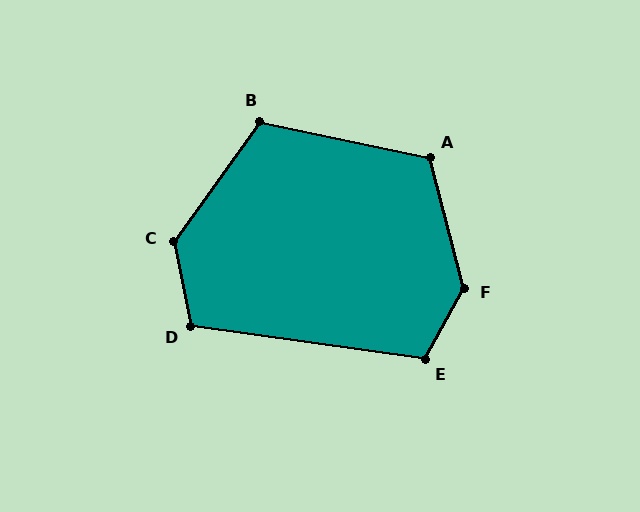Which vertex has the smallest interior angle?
D, at approximately 109 degrees.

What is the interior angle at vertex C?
Approximately 133 degrees (obtuse).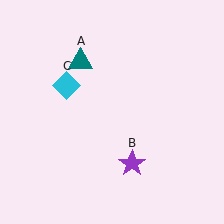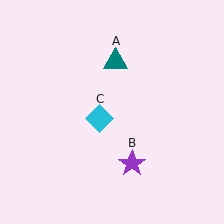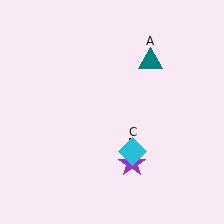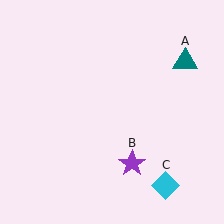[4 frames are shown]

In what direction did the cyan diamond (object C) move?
The cyan diamond (object C) moved down and to the right.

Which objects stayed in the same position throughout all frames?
Purple star (object B) remained stationary.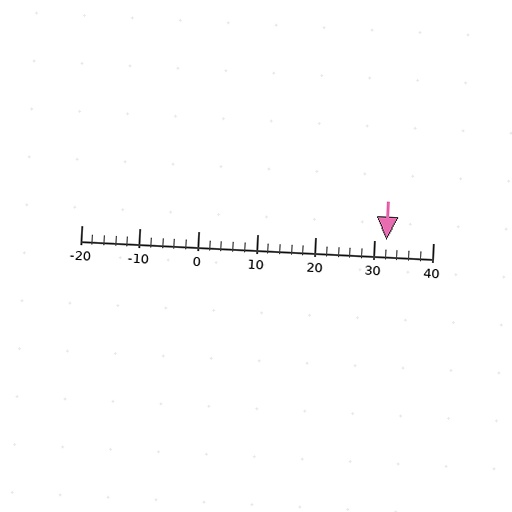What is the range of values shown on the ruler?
The ruler shows values from -20 to 40.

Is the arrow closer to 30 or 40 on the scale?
The arrow is closer to 30.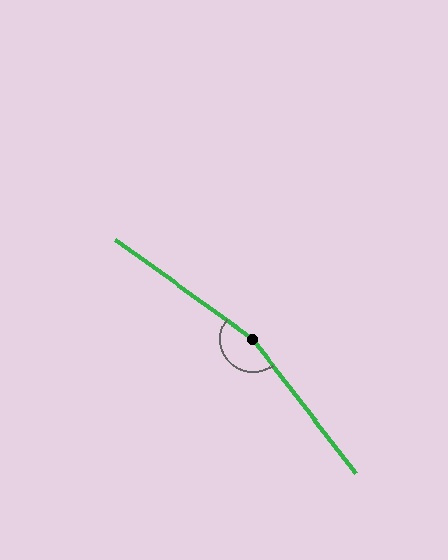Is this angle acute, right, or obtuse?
It is obtuse.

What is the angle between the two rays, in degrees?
Approximately 163 degrees.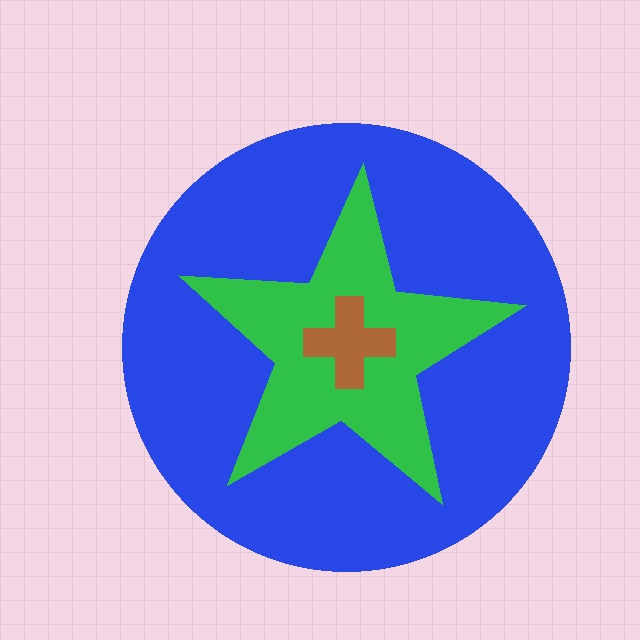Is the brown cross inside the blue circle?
Yes.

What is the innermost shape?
The brown cross.